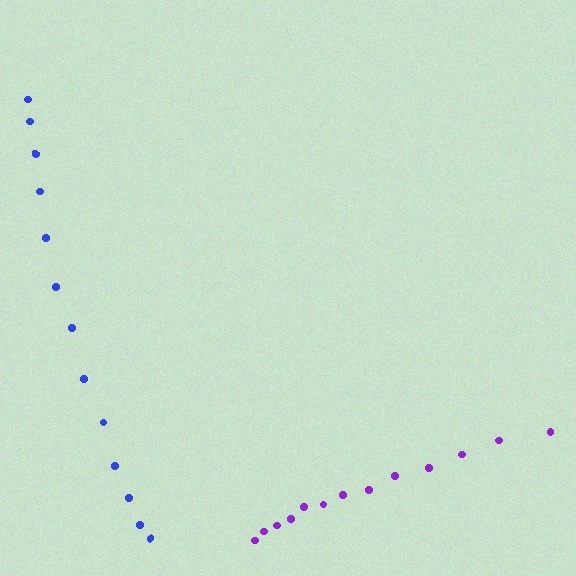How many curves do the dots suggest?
There are 2 distinct paths.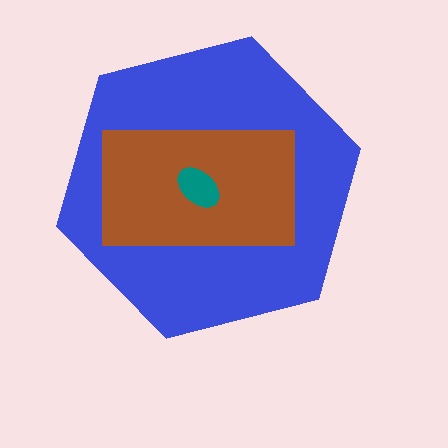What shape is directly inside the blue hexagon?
The brown rectangle.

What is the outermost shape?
The blue hexagon.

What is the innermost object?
The teal ellipse.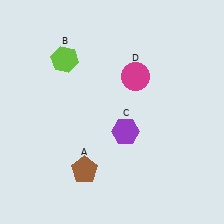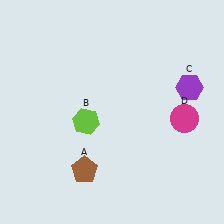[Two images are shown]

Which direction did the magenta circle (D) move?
The magenta circle (D) moved right.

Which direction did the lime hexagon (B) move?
The lime hexagon (B) moved down.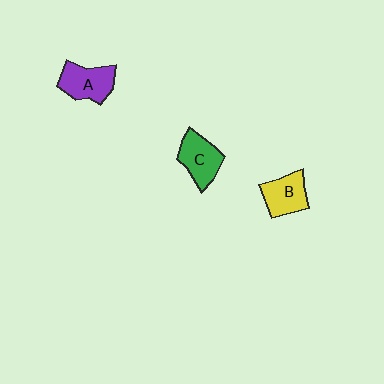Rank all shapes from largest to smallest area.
From largest to smallest: A (purple), C (green), B (yellow).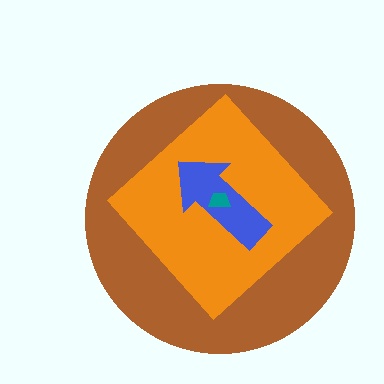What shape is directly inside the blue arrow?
The teal trapezoid.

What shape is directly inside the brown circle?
The orange diamond.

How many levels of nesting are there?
4.